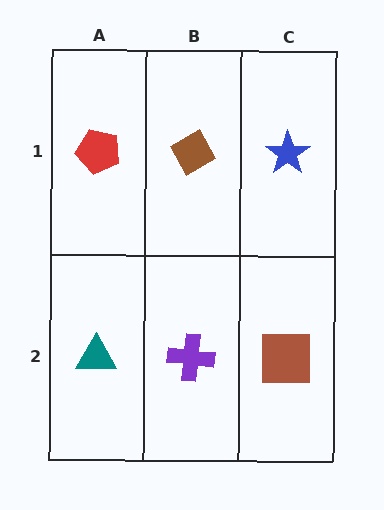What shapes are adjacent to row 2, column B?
A brown diamond (row 1, column B), a teal triangle (row 2, column A), a brown square (row 2, column C).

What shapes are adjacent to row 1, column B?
A purple cross (row 2, column B), a red pentagon (row 1, column A), a blue star (row 1, column C).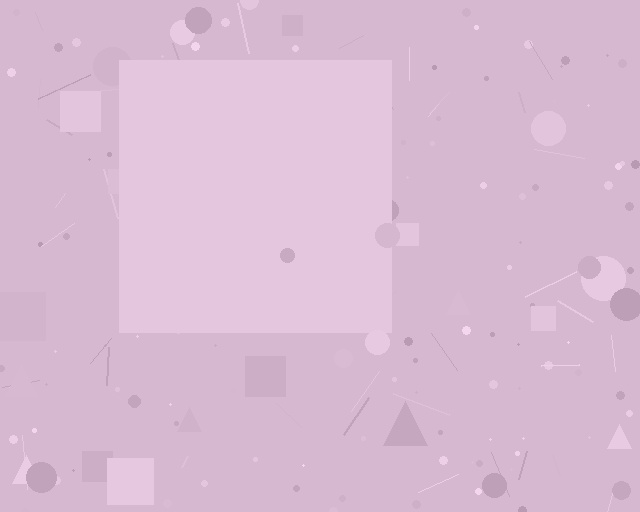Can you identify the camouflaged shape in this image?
The camouflaged shape is a square.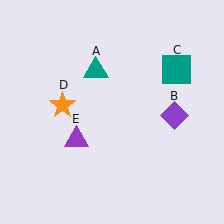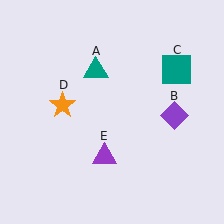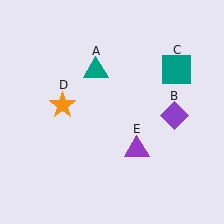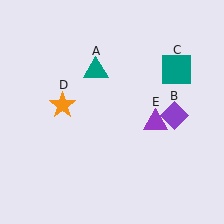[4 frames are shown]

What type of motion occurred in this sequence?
The purple triangle (object E) rotated counterclockwise around the center of the scene.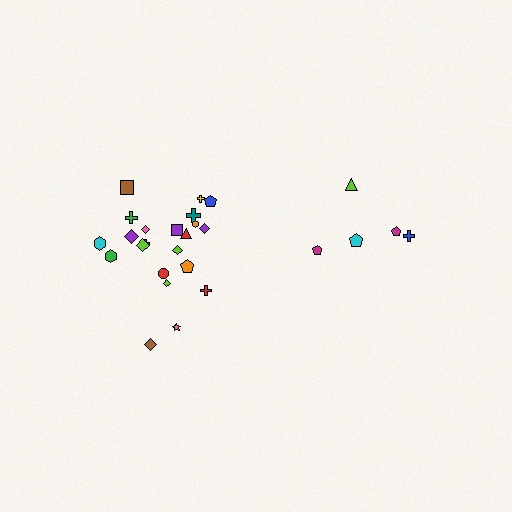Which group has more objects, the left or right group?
The left group.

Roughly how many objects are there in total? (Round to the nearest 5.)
Roughly 25 objects in total.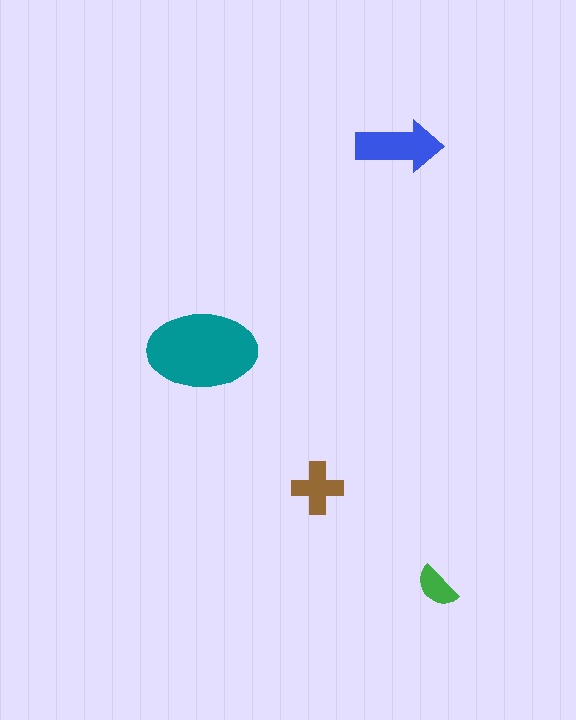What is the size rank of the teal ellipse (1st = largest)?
1st.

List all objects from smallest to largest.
The green semicircle, the brown cross, the blue arrow, the teal ellipse.